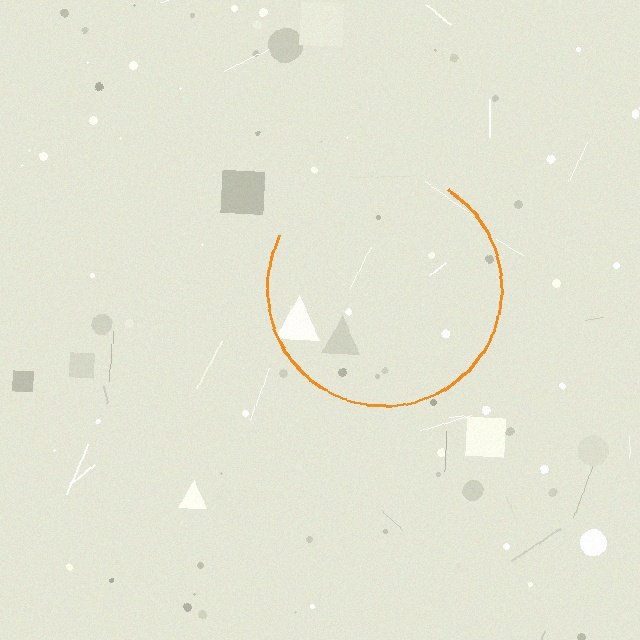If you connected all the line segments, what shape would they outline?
They would outline a circle.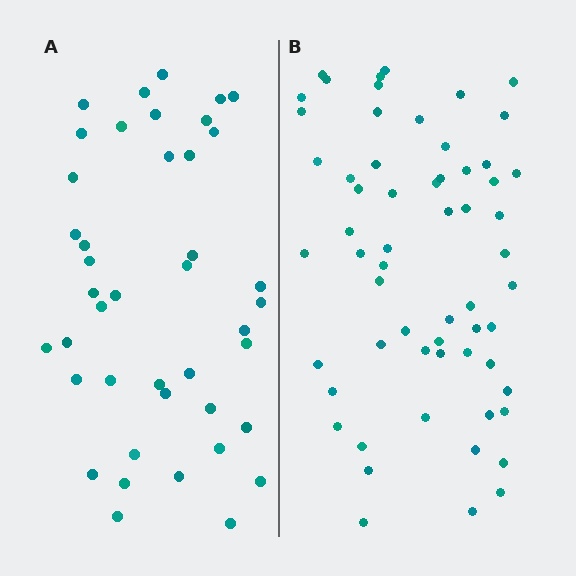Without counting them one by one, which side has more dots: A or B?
Region B (the right region) has more dots.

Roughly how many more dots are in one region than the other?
Region B has approximately 20 more dots than region A.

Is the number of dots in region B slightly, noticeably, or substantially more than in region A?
Region B has noticeably more, but not dramatically so. The ratio is roughly 1.4 to 1.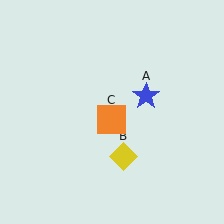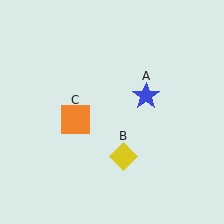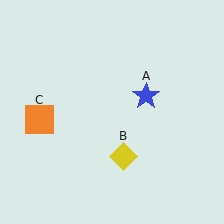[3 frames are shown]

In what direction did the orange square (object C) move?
The orange square (object C) moved left.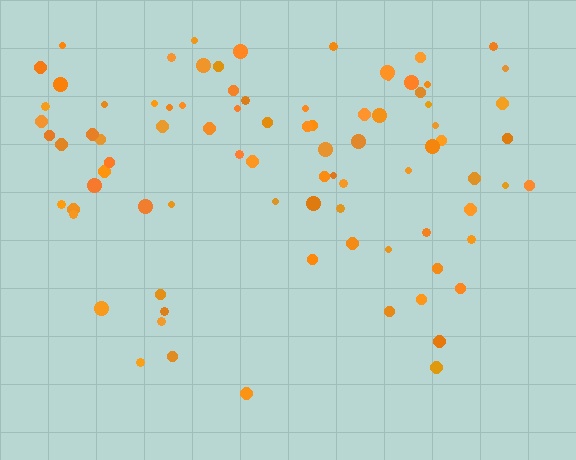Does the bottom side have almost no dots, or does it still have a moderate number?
Still a moderate number, just noticeably fewer than the top.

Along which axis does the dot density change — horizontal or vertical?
Vertical.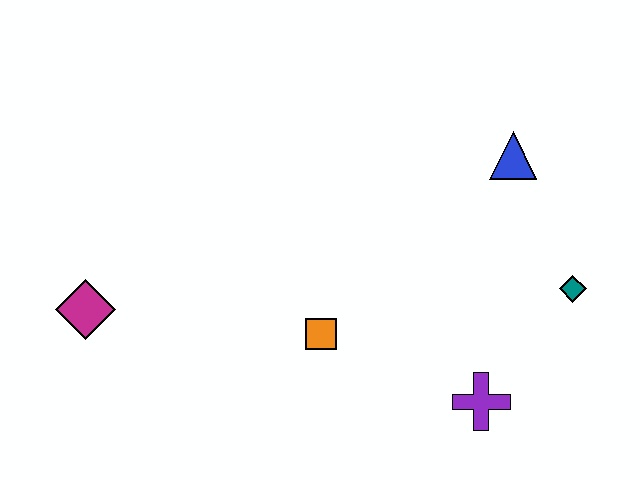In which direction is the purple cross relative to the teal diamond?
The purple cross is below the teal diamond.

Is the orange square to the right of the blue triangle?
No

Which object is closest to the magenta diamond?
The orange square is closest to the magenta diamond.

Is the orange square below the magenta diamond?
Yes